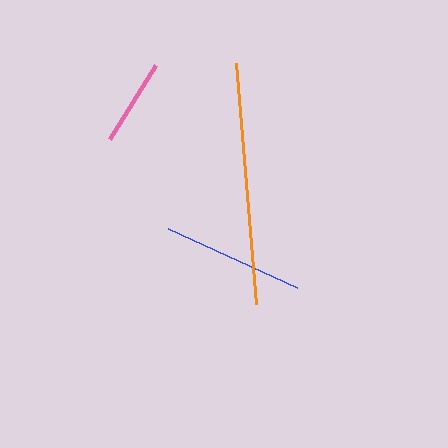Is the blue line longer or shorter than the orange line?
The orange line is longer than the blue line.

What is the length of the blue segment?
The blue segment is approximately 142 pixels long.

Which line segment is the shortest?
The pink line is the shortest at approximately 88 pixels.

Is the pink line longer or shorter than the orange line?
The orange line is longer than the pink line.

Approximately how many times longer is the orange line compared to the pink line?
The orange line is approximately 2.8 times the length of the pink line.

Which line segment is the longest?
The orange line is the longest at approximately 242 pixels.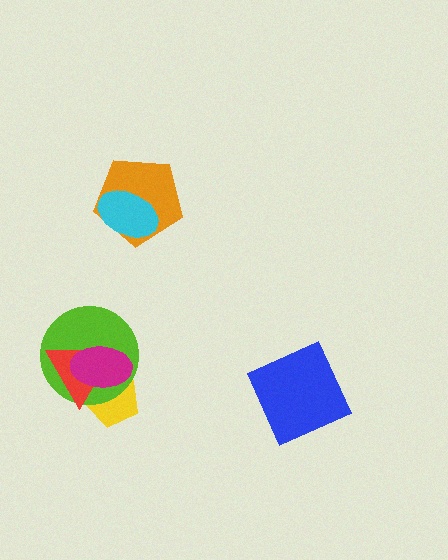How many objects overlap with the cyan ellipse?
1 object overlaps with the cyan ellipse.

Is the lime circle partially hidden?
Yes, it is partially covered by another shape.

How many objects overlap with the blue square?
0 objects overlap with the blue square.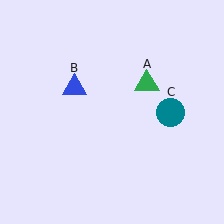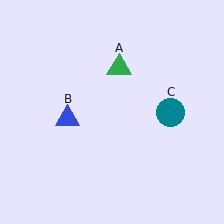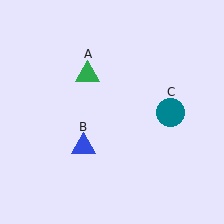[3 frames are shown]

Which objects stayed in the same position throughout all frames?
Teal circle (object C) remained stationary.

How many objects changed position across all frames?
2 objects changed position: green triangle (object A), blue triangle (object B).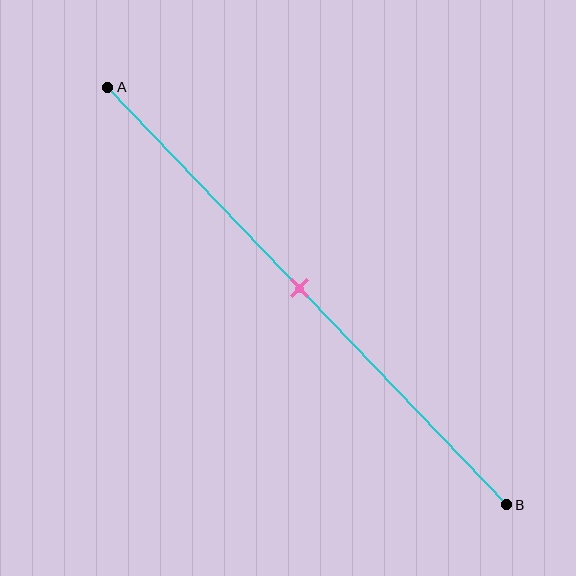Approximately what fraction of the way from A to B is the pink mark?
The pink mark is approximately 50% of the way from A to B.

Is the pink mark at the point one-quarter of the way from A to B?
No, the mark is at about 50% from A, not at the 25% one-quarter point.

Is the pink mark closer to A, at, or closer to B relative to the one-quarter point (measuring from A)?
The pink mark is closer to point B than the one-quarter point of segment AB.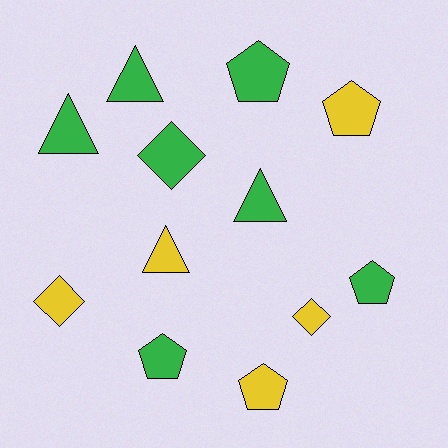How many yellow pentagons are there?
There are 2 yellow pentagons.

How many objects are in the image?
There are 12 objects.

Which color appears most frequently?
Green, with 7 objects.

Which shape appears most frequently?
Pentagon, with 5 objects.